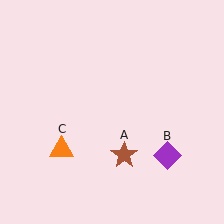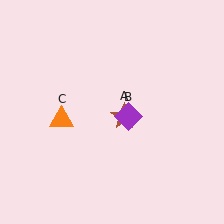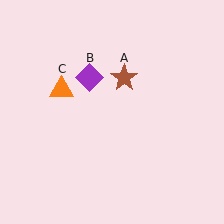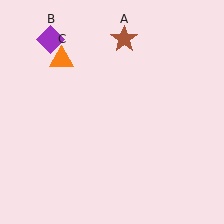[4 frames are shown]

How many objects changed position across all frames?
3 objects changed position: brown star (object A), purple diamond (object B), orange triangle (object C).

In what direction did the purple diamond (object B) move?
The purple diamond (object B) moved up and to the left.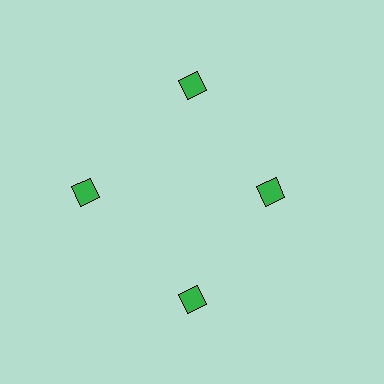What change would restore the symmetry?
The symmetry would be restored by moving it outward, back onto the ring so that all 4 squares sit at equal angles and equal distance from the center.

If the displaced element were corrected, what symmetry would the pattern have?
It would have 4-fold rotational symmetry — the pattern would map onto itself every 90 degrees.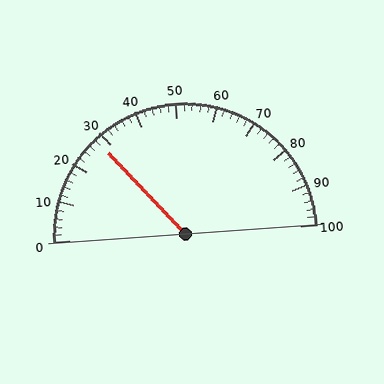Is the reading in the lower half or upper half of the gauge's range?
The reading is in the lower half of the range (0 to 100).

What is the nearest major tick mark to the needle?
The nearest major tick mark is 30.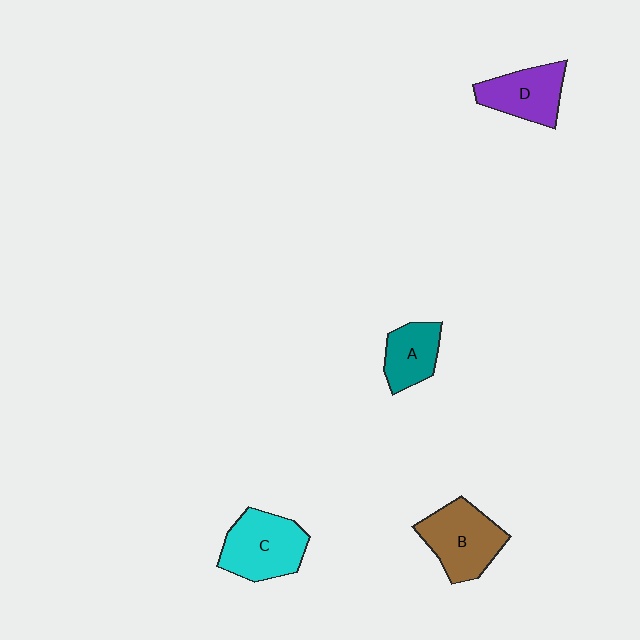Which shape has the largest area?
Shape C (cyan).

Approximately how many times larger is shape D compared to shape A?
Approximately 1.2 times.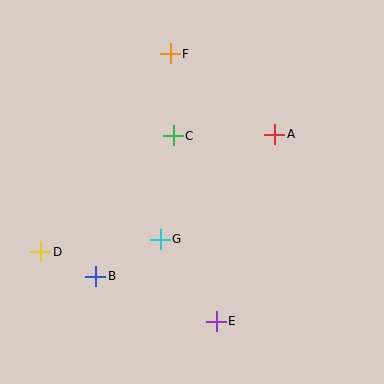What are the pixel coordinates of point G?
Point G is at (160, 239).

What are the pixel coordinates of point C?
Point C is at (173, 136).